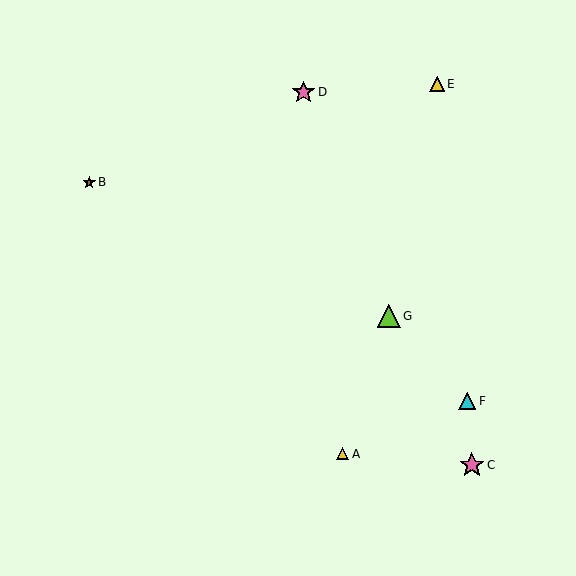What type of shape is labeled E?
Shape E is a yellow triangle.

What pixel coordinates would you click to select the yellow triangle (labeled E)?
Click at (437, 84) to select the yellow triangle E.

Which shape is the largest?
The pink star (labeled C) is the largest.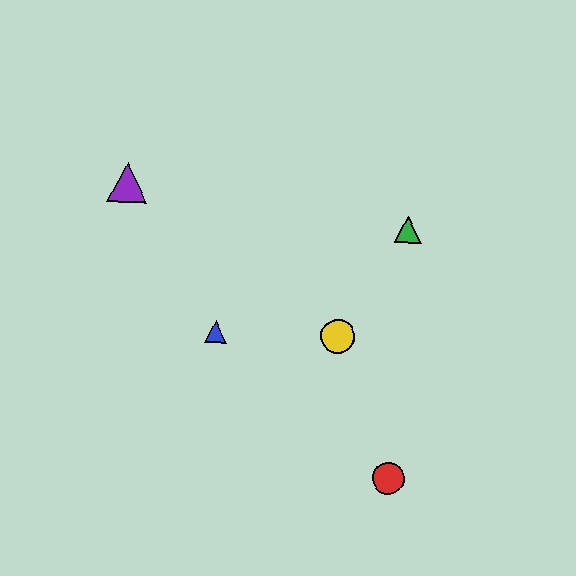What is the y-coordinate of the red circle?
The red circle is at y≈478.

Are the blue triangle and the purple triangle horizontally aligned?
No, the blue triangle is at y≈332 and the purple triangle is at y≈182.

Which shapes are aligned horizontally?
The blue triangle, the yellow circle are aligned horizontally.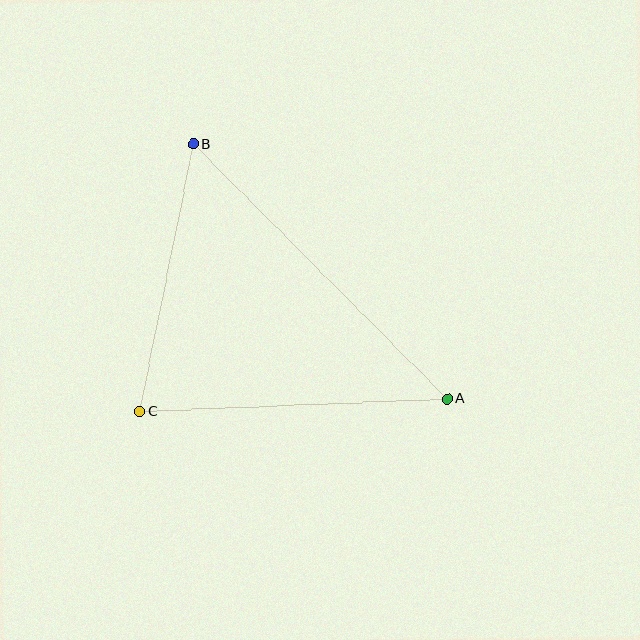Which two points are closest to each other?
Points B and C are closest to each other.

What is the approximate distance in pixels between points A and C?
The distance between A and C is approximately 308 pixels.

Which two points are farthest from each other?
Points A and B are farthest from each other.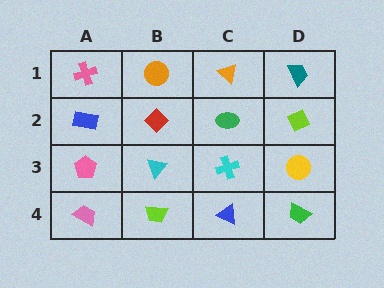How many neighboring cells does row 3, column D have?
3.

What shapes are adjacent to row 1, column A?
A blue rectangle (row 2, column A), an orange circle (row 1, column B).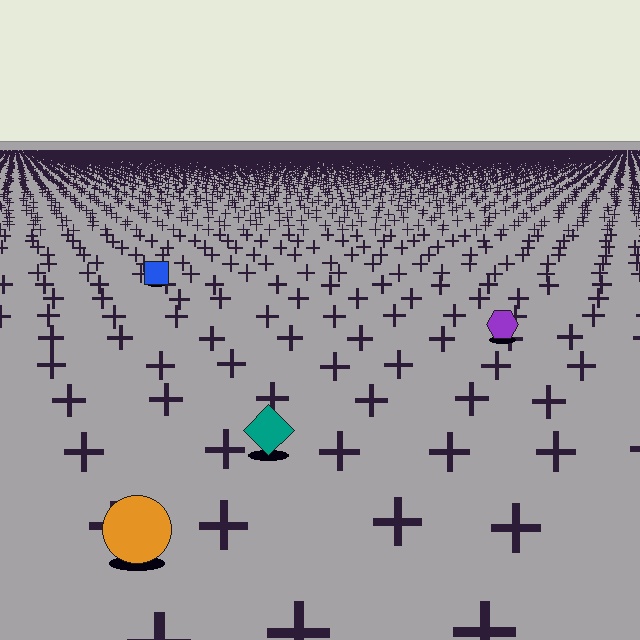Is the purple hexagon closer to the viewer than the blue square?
Yes. The purple hexagon is closer — you can tell from the texture gradient: the ground texture is coarser near it.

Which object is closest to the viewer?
The orange circle is closest. The texture marks near it are larger and more spread out.